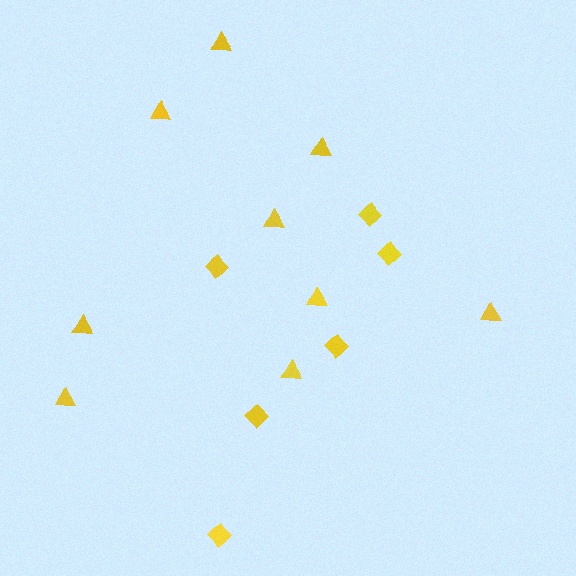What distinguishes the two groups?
There are 2 groups: one group of triangles (9) and one group of diamonds (6).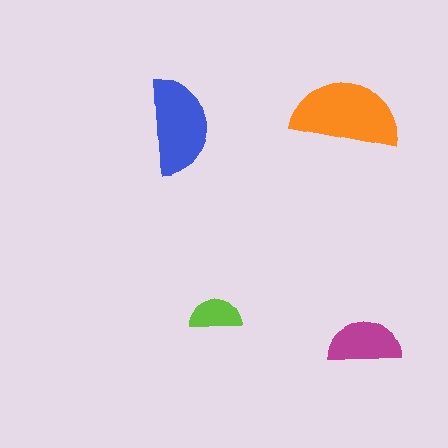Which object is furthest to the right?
The magenta semicircle is rightmost.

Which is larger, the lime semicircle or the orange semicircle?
The orange one.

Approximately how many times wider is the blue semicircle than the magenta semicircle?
About 1.5 times wider.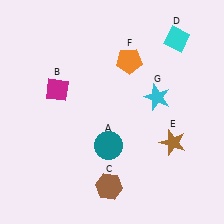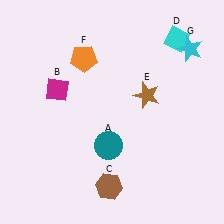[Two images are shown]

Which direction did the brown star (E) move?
The brown star (E) moved up.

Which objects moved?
The objects that moved are: the brown star (E), the orange pentagon (F), the cyan star (G).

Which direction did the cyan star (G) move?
The cyan star (G) moved up.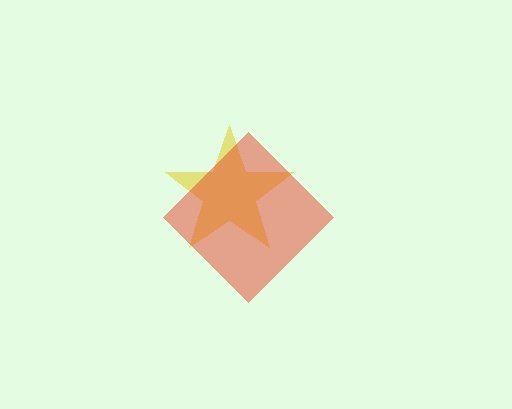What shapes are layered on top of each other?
The layered shapes are: a yellow star, a red diamond.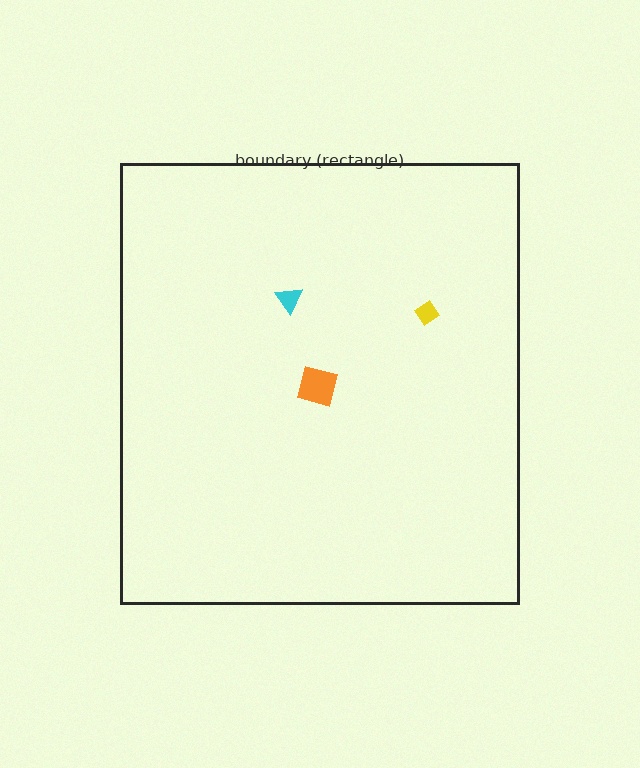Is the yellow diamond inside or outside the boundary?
Inside.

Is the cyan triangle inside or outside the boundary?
Inside.